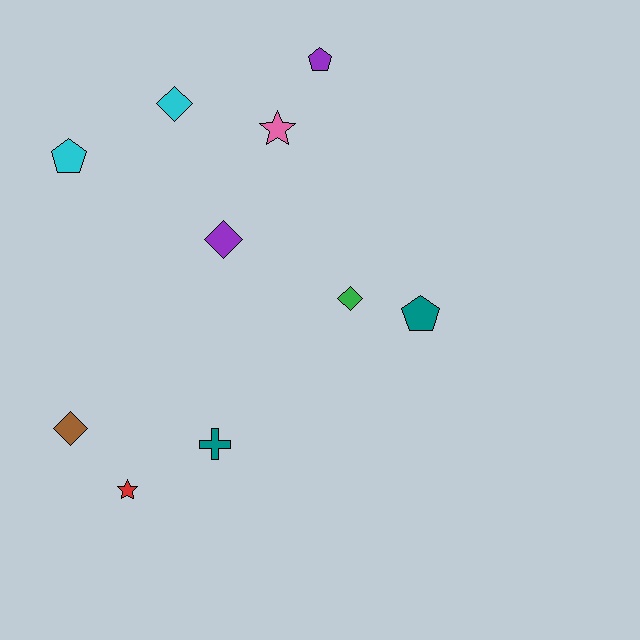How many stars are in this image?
There are 2 stars.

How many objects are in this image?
There are 10 objects.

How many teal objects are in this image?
There are 2 teal objects.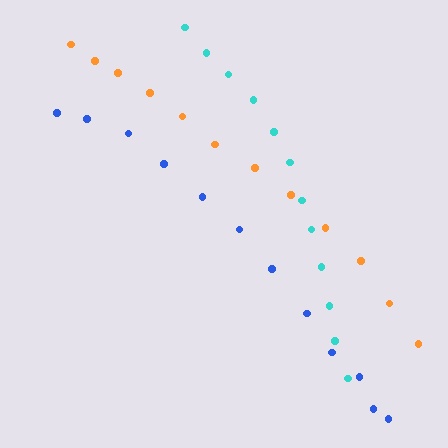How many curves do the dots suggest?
There are 3 distinct paths.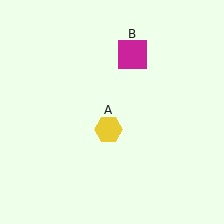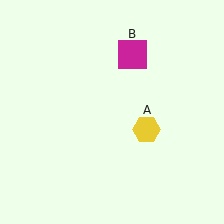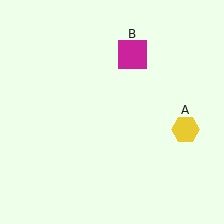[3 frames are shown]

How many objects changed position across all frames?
1 object changed position: yellow hexagon (object A).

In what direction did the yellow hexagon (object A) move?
The yellow hexagon (object A) moved right.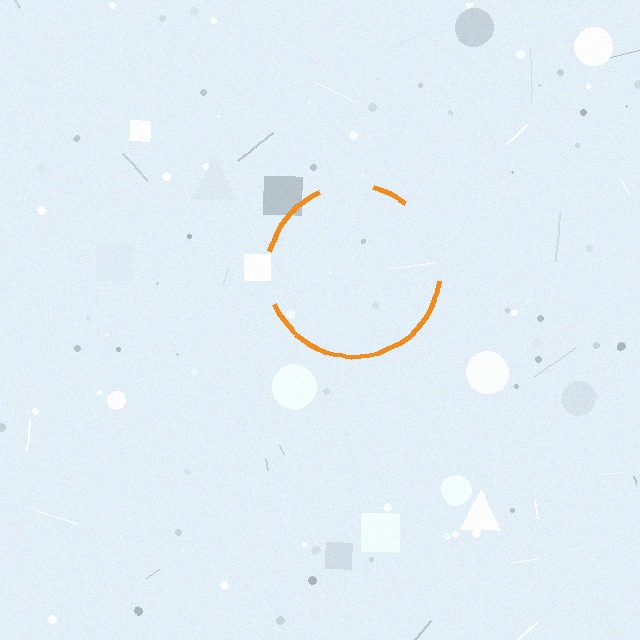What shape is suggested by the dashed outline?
The dashed outline suggests a circle.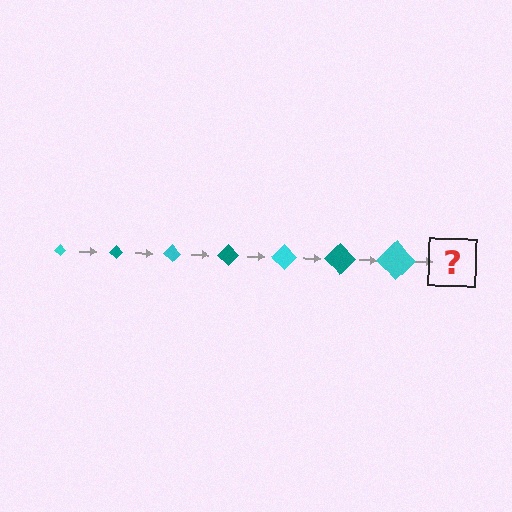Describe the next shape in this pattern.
It should be a teal diamond, larger than the previous one.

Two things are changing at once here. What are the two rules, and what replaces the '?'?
The two rules are that the diamond grows larger each step and the color cycles through cyan and teal. The '?' should be a teal diamond, larger than the previous one.